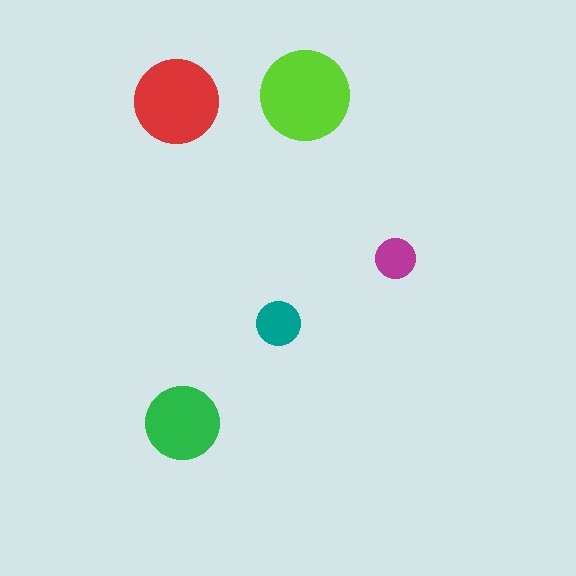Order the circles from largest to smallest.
the lime one, the red one, the green one, the teal one, the magenta one.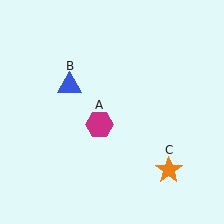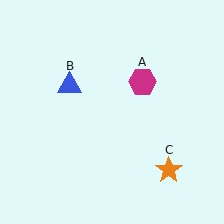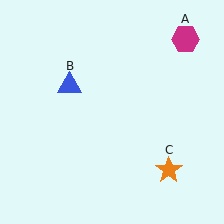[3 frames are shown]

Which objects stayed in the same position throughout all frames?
Blue triangle (object B) and orange star (object C) remained stationary.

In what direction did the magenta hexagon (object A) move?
The magenta hexagon (object A) moved up and to the right.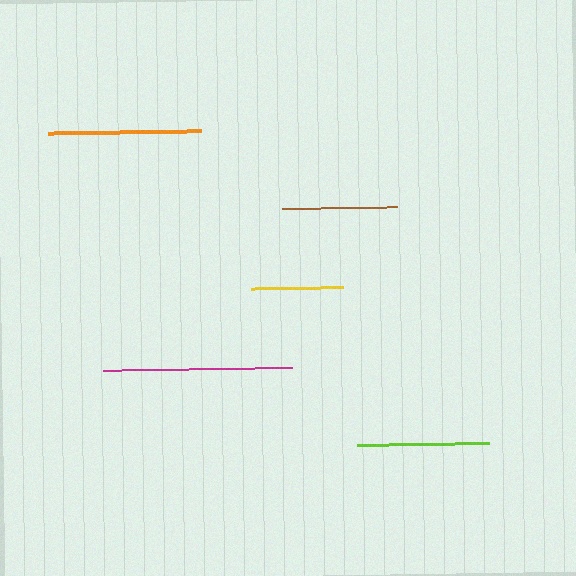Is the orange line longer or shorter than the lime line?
The orange line is longer than the lime line.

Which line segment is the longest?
The magenta line is the longest at approximately 189 pixels.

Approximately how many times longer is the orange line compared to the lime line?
The orange line is approximately 1.2 times the length of the lime line.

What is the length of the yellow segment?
The yellow segment is approximately 92 pixels long.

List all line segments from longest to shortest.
From longest to shortest: magenta, orange, lime, brown, yellow.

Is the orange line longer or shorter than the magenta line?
The magenta line is longer than the orange line.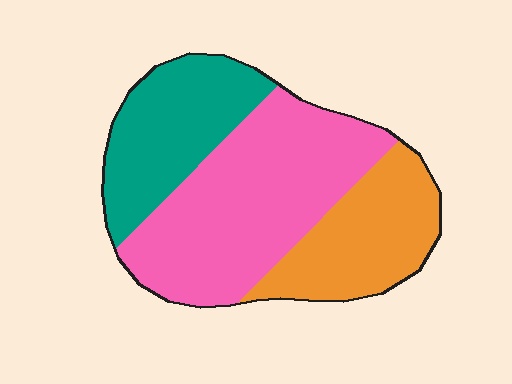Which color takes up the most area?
Pink, at roughly 50%.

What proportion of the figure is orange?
Orange covers roughly 25% of the figure.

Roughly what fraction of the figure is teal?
Teal covers around 25% of the figure.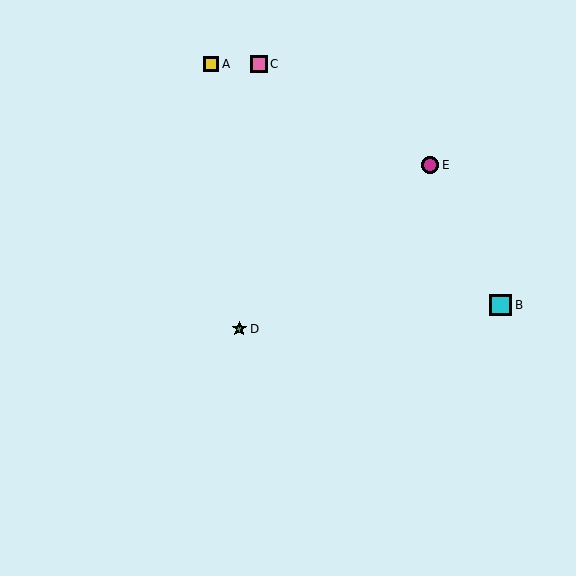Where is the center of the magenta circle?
The center of the magenta circle is at (430, 165).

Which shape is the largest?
The cyan square (labeled B) is the largest.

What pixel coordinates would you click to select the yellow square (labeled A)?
Click at (211, 64) to select the yellow square A.